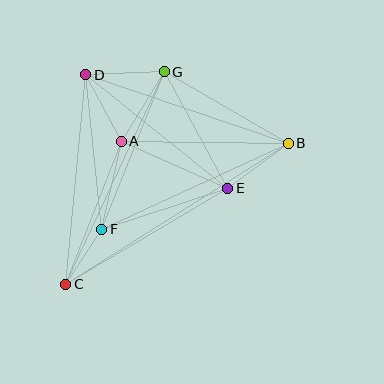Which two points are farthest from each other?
Points B and C are farthest from each other.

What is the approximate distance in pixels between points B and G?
The distance between B and G is approximately 143 pixels.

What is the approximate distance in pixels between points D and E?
The distance between D and E is approximately 182 pixels.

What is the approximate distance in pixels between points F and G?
The distance between F and G is approximately 169 pixels.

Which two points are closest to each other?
Points C and F are closest to each other.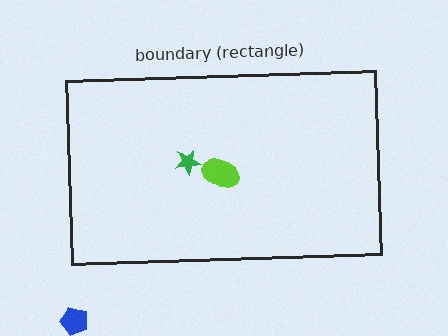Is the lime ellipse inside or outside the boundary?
Inside.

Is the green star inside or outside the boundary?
Inside.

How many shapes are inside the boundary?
2 inside, 1 outside.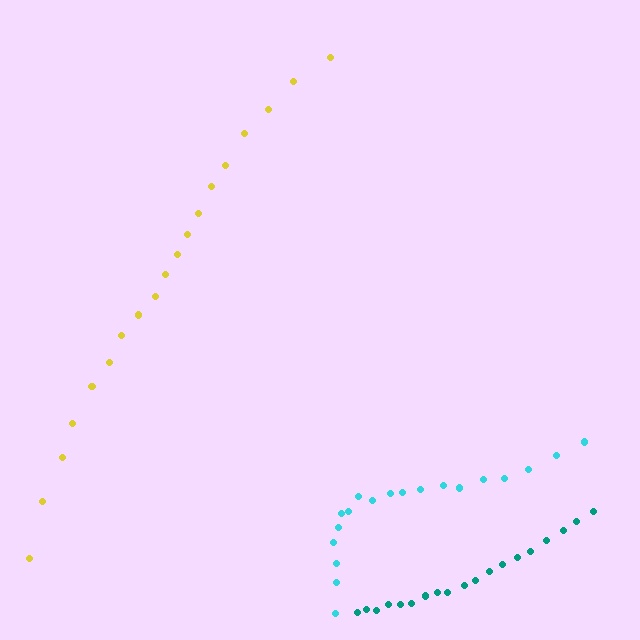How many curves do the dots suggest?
There are 3 distinct paths.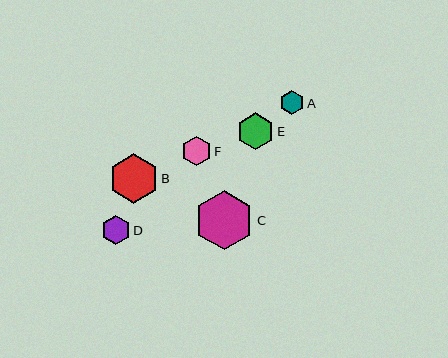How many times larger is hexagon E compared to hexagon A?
Hexagon E is approximately 1.5 times the size of hexagon A.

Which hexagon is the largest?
Hexagon C is the largest with a size of approximately 60 pixels.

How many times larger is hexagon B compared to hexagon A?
Hexagon B is approximately 2.1 times the size of hexagon A.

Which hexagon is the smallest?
Hexagon A is the smallest with a size of approximately 24 pixels.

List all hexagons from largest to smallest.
From largest to smallest: C, B, E, F, D, A.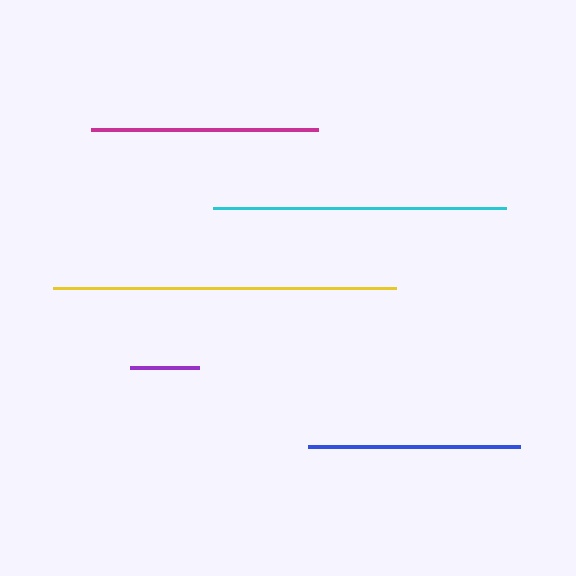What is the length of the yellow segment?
The yellow segment is approximately 343 pixels long.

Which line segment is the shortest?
The purple line is the shortest at approximately 69 pixels.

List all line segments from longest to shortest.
From longest to shortest: yellow, cyan, magenta, blue, purple.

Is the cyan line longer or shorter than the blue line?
The cyan line is longer than the blue line.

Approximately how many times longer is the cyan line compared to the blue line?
The cyan line is approximately 1.4 times the length of the blue line.